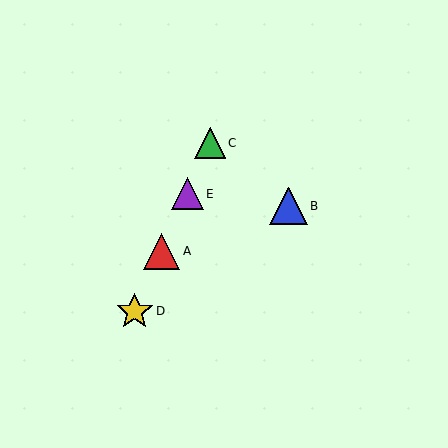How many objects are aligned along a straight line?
4 objects (A, C, D, E) are aligned along a straight line.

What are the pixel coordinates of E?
Object E is at (187, 194).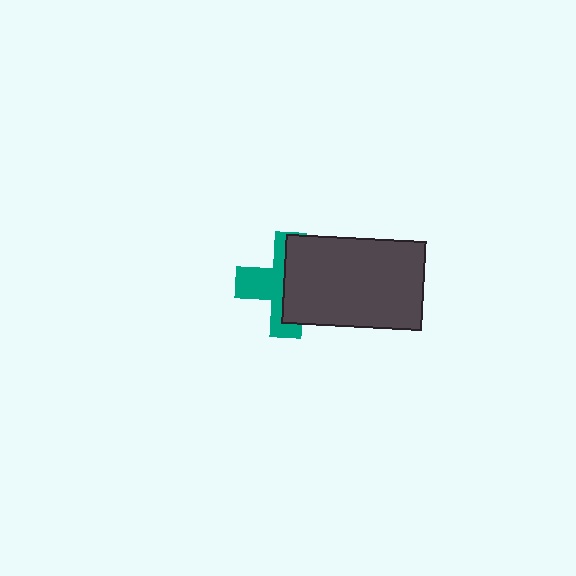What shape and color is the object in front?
The object in front is a dark gray rectangle.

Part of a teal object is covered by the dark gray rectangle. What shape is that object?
It is a cross.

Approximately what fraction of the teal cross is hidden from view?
Roughly 52% of the teal cross is hidden behind the dark gray rectangle.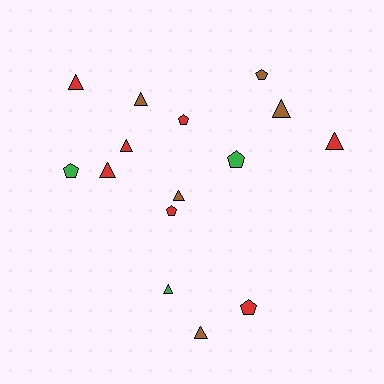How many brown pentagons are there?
There is 1 brown pentagon.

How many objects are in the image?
There are 15 objects.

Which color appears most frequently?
Red, with 7 objects.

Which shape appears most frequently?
Triangle, with 9 objects.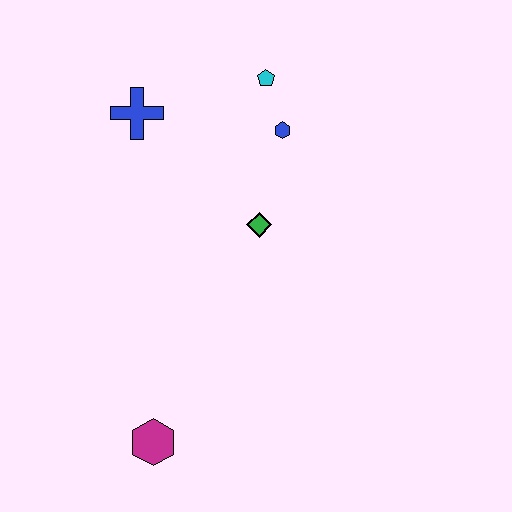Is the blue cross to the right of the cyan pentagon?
No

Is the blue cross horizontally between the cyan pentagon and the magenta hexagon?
No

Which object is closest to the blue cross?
The cyan pentagon is closest to the blue cross.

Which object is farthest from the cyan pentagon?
The magenta hexagon is farthest from the cyan pentagon.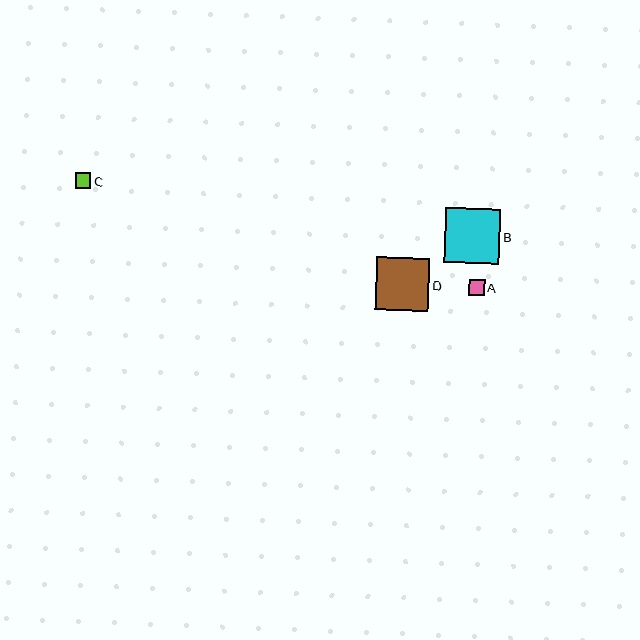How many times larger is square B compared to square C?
Square B is approximately 3.6 times the size of square C.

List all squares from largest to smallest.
From largest to smallest: B, D, C, A.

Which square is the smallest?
Square A is the smallest with a size of approximately 15 pixels.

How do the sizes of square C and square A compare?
Square C and square A are approximately the same size.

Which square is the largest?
Square B is the largest with a size of approximately 55 pixels.